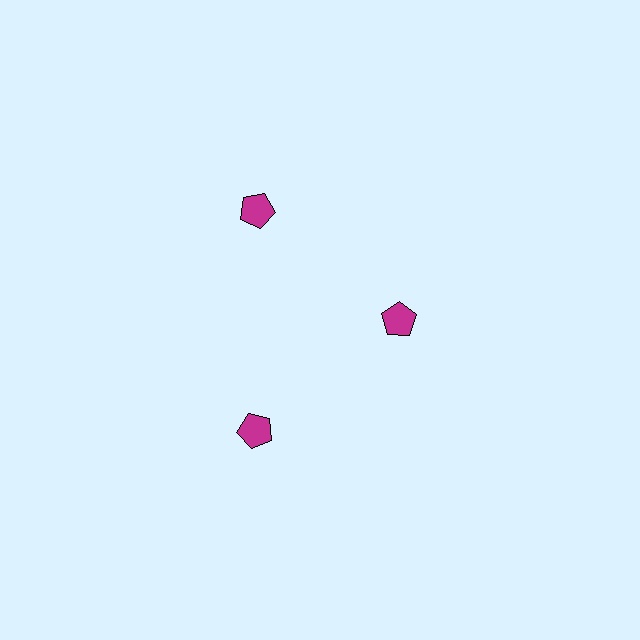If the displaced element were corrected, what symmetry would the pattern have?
It would have 3-fold rotational symmetry — the pattern would map onto itself every 120 degrees.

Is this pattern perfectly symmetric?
No. The 3 magenta pentagons are arranged in a ring, but one element near the 3 o'clock position is pulled inward toward the center, breaking the 3-fold rotational symmetry.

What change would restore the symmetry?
The symmetry would be restored by moving it outward, back onto the ring so that all 3 pentagons sit at equal angles and equal distance from the center.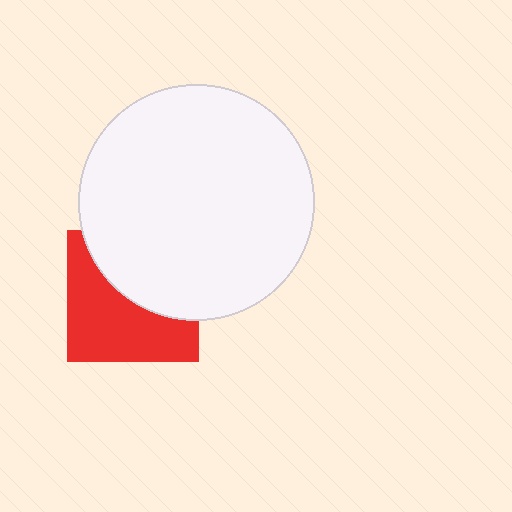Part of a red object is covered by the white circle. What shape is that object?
It is a square.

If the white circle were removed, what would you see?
You would see the complete red square.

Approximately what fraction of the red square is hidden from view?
Roughly 47% of the red square is hidden behind the white circle.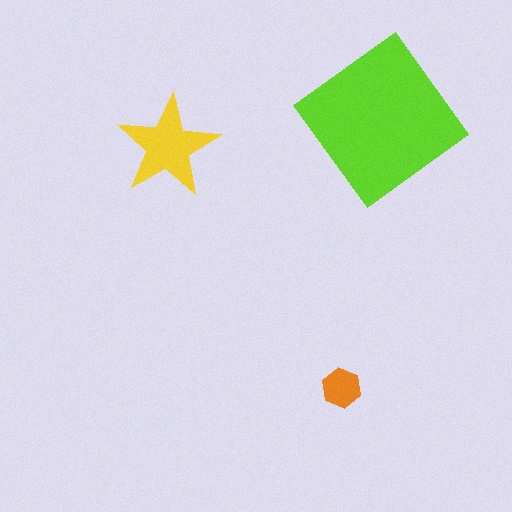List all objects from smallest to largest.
The orange hexagon, the yellow star, the lime diamond.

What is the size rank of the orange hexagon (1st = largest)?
3rd.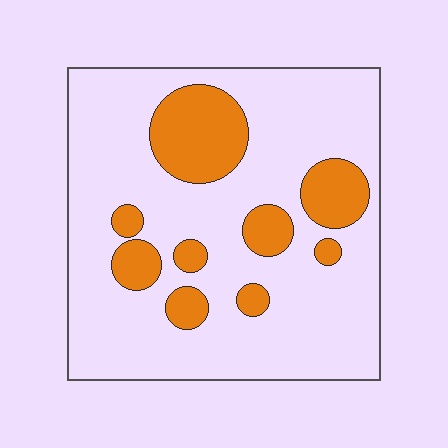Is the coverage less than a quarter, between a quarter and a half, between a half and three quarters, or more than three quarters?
Less than a quarter.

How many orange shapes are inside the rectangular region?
9.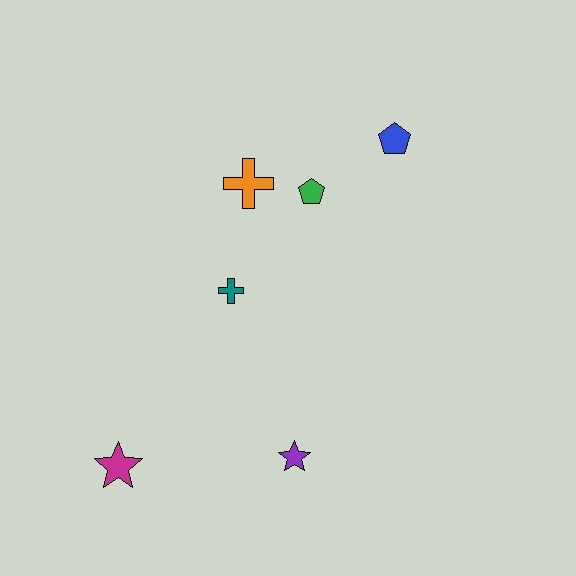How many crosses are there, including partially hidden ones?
There are 2 crosses.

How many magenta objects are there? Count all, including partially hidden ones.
There is 1 magenta object.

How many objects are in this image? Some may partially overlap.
There are 6 objects.